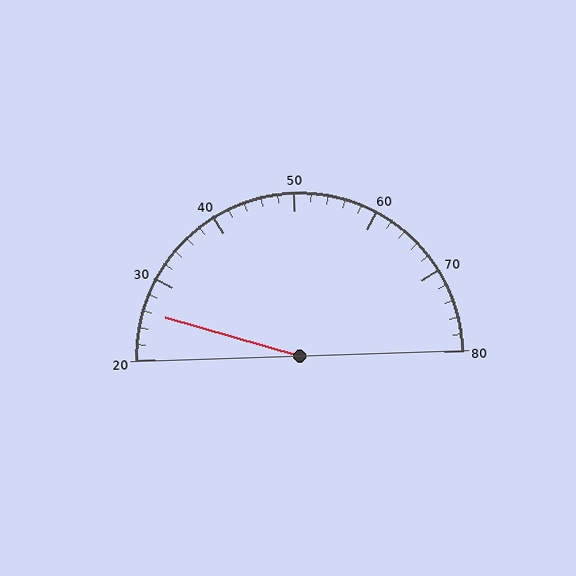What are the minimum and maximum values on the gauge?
The gauge ranges from 20 to 80.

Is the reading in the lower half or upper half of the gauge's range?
The reading is in the lower half of the range (20 to 80).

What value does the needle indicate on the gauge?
The needle indicates approximately 26.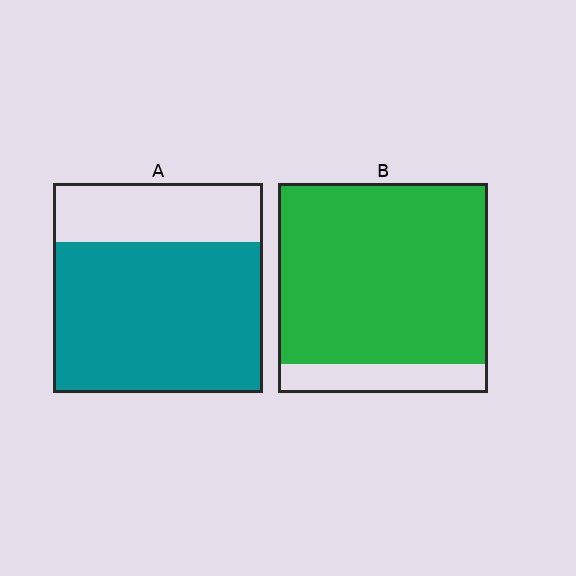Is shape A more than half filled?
Yes.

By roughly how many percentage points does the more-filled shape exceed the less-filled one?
By roughly 15 percentage points (B over A).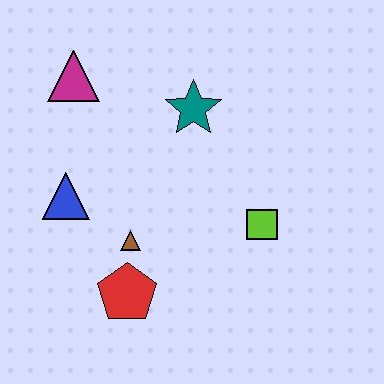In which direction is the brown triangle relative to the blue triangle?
The brown triangle is to the right of the blue triangle.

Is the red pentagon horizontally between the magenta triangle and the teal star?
Yes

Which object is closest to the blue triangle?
The brown triangle is closest to the blue triangle.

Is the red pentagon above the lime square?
No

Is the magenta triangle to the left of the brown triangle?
Yes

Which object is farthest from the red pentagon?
The magenta triangle is farthest from the red pentagon.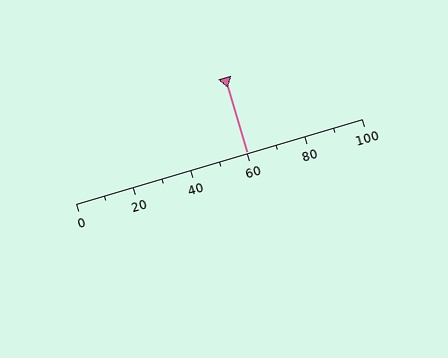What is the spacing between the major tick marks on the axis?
The major ticks are spaced 20 apart.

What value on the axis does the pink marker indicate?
The marker indicates approximately 60.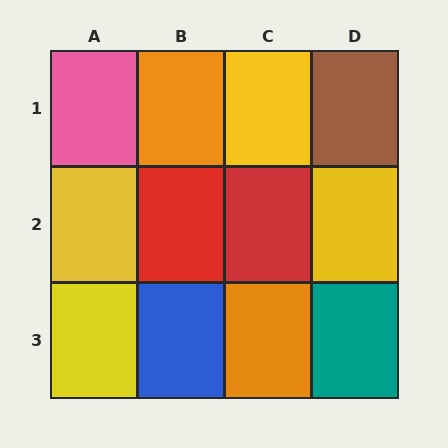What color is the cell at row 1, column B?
Orange.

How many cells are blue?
1 cell is blue.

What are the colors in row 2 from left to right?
Yellow, red, red, yellow.